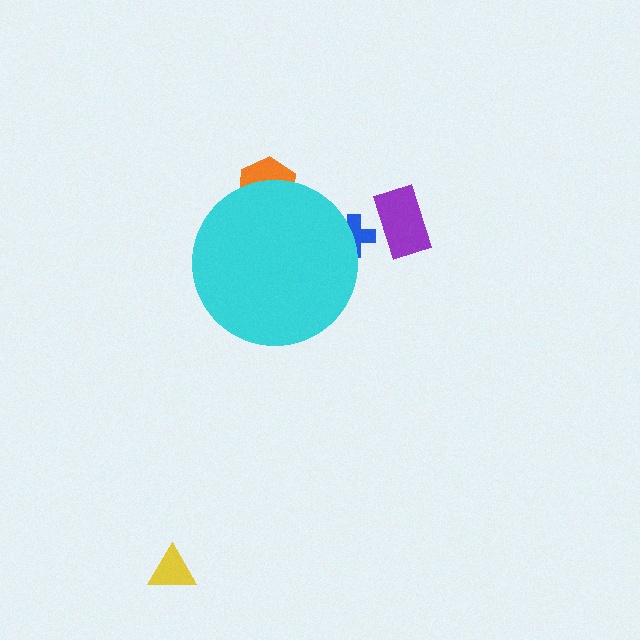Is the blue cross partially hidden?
Yes, the blue cross is partially hidden behind the cyan circle.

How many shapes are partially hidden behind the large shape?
2 shapes are partially hidden.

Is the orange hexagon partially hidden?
Yes, the orange hexagon is partially hidden behind the cyan circle.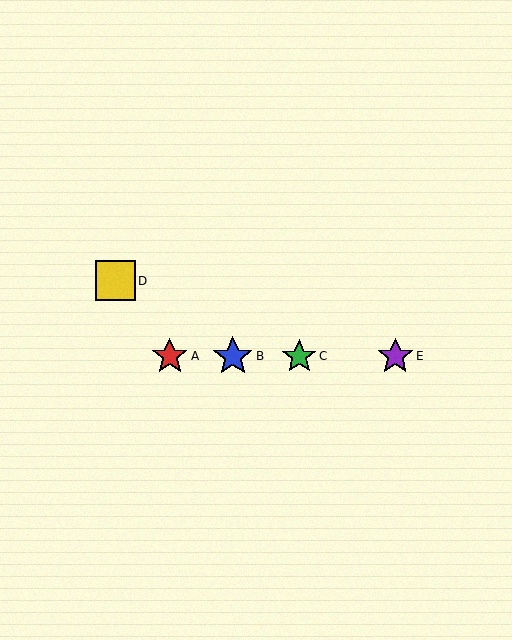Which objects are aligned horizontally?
Objects A, B, C, E are aligned horizontally.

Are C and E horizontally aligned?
Yes, both are at y≈356.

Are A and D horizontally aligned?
No, A is at y≈356 and D is at y≈281.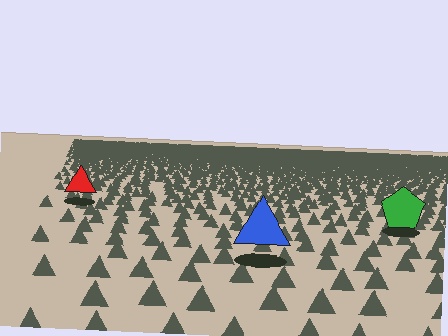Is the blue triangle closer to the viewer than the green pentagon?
Yes. The blue triangle is closer — you can tell from the texture gradient: the ground texture is coarser near it.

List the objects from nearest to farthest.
From nearest to farthest: the blue triangle, the green pentagon, the red triangle.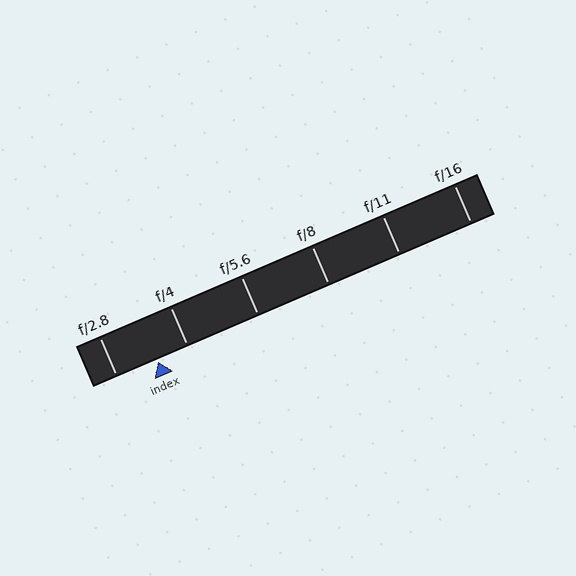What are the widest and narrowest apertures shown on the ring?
The widest aperture shown is f/2.8 and the narrowest is f/16.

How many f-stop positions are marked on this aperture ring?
There are 6 f-stop positions marked.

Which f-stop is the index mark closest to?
The index mark is closest to f/4.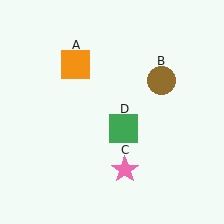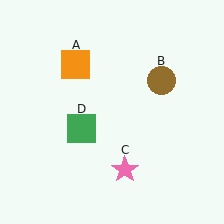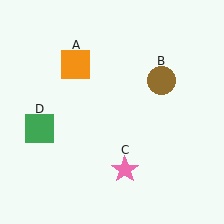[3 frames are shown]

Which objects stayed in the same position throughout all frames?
Orange square (object A) and brown circle (object B) and pink star (object C) remained stationary.